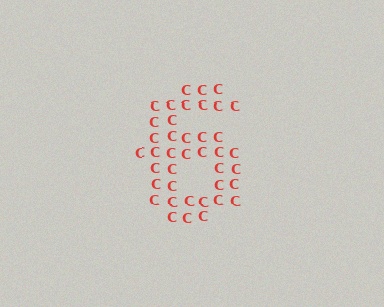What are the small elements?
The small elements are letter C's.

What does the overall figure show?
The overall figure shows the digit 6.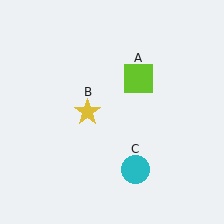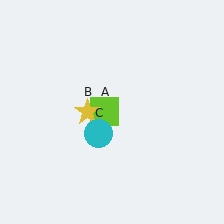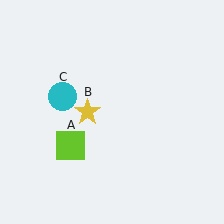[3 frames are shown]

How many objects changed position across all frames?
2 objects changed position: lime square (object A), cyan circle (object C).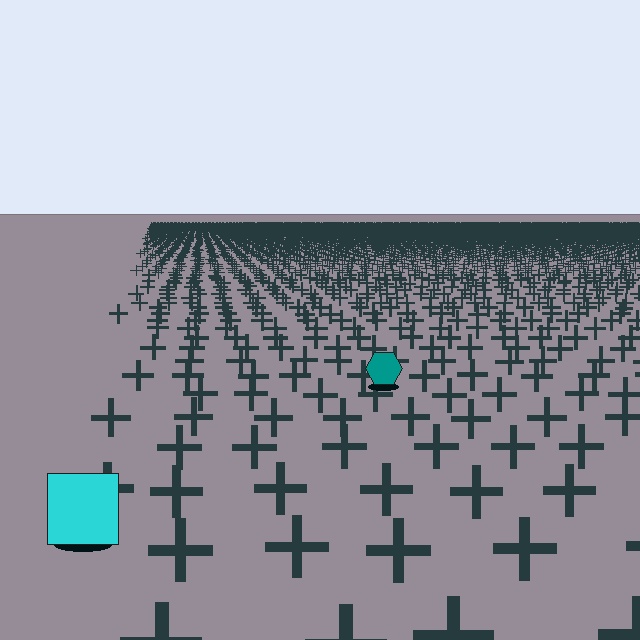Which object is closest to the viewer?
The cyan square is closest. The texture marks near it are larger and more spread out.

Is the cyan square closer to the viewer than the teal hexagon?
Yes. The cyan square is closer — you can tell from the texture gradient: the ground texture is coarser near it.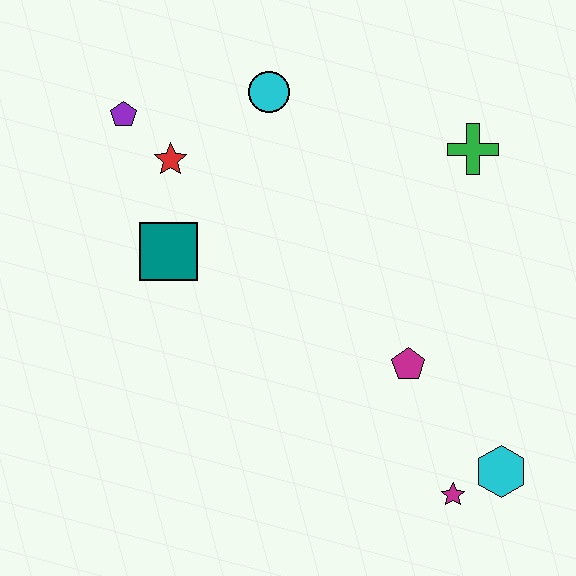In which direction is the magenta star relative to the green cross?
The magenta star is below the green cross.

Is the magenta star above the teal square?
No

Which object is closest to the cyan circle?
The red star is closest to the cyan circle.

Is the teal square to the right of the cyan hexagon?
No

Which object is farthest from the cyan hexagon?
The purple pentagon is farthest from the cyan hexagon.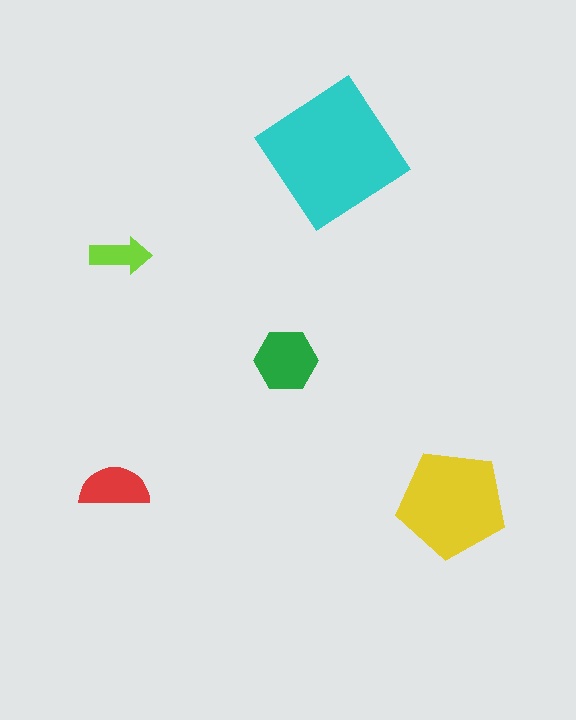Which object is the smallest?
The lime arrow.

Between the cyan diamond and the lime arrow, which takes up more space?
The cyan diamond.